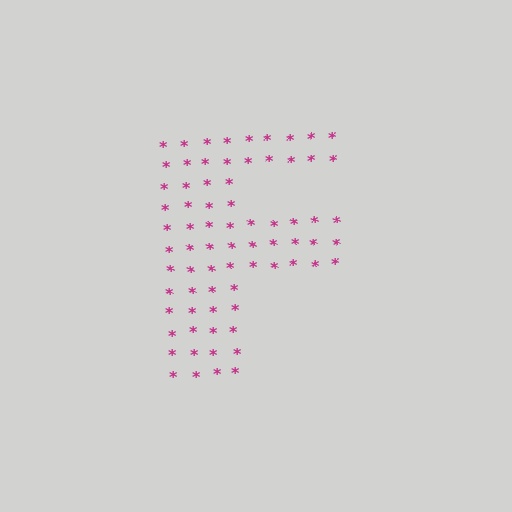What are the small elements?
The small elements are asterisks.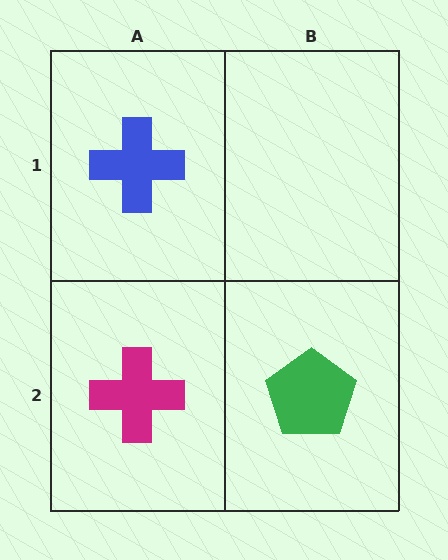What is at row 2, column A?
A magenta cross.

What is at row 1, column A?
A blue cross.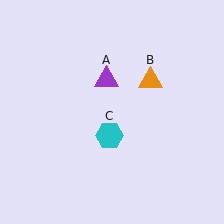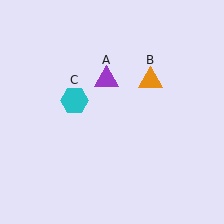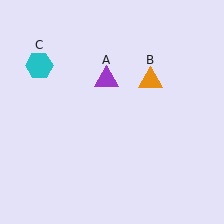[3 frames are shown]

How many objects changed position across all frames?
1 object changed position: cyan hexagon (object C).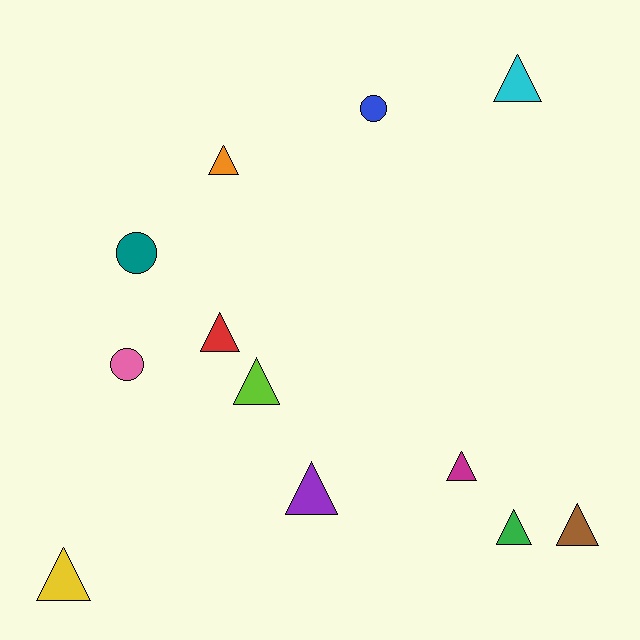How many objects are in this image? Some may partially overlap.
There are 12 objects.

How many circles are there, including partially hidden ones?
There are 3 circles.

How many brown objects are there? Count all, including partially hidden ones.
There is 1 brown object.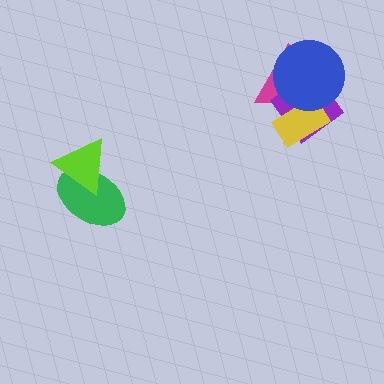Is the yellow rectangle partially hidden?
Yes, it is partially covered by another shape.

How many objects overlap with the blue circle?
3 objects overlap with the blue circle.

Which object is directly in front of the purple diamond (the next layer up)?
The yellow rectangle is directly in front of the purple diamond.